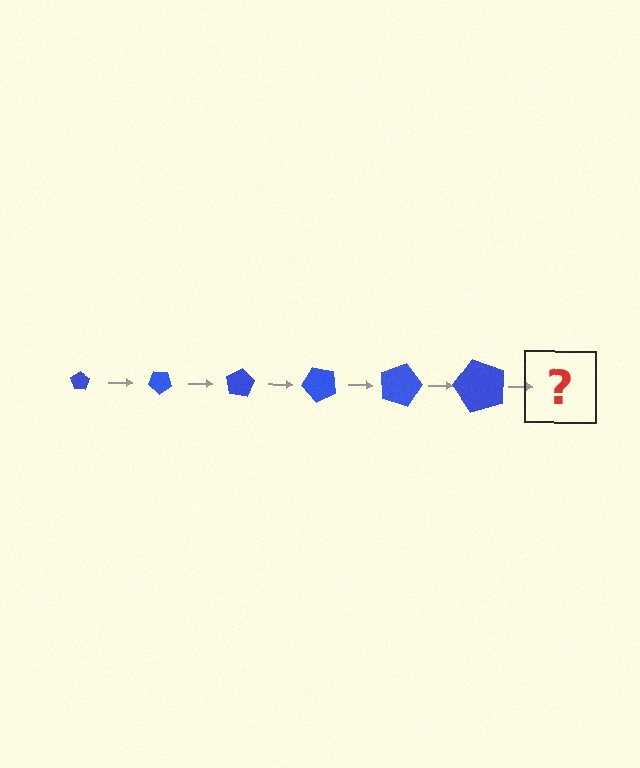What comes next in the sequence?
The next element should be a pentagon, larger than the previous one and rotated 240 degrees from the start.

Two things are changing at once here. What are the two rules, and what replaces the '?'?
The two rules are that the pentagon grows larger each step and it rotates 40 degrees each step. The '?' should be a pentagon, larger than the previous one and rotated 240 degrees from the start.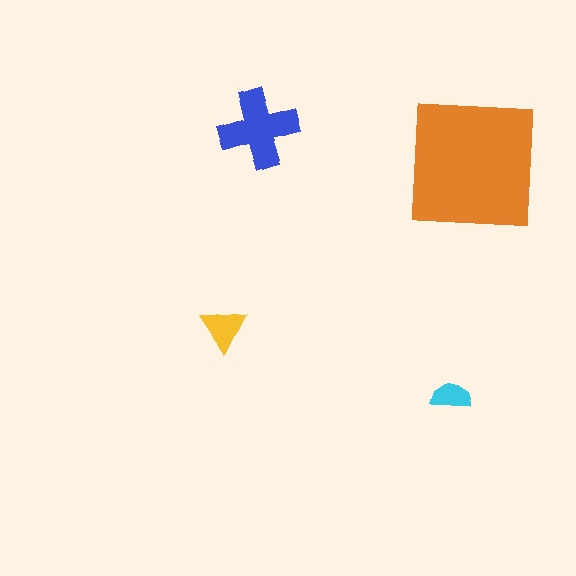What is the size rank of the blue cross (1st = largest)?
2nd.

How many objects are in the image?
There are 4 objects in the image.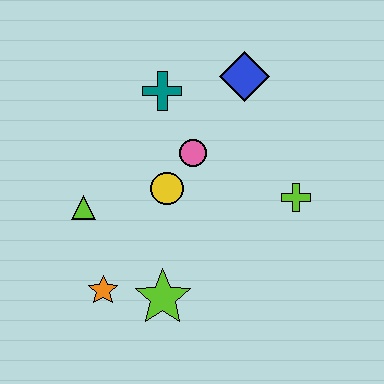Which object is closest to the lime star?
The orange star is closest to the lime star.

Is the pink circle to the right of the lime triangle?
Yes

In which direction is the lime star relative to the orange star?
The lime star is to the right of the orange star.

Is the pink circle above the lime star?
Yes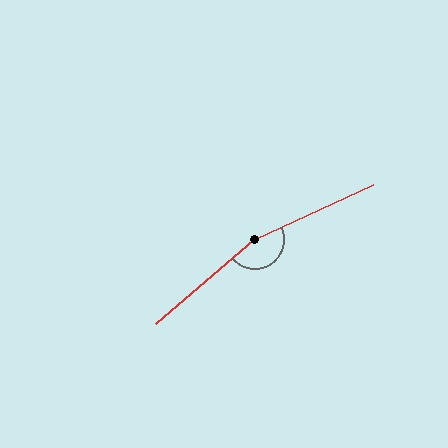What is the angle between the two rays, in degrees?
Approximately 165 degrees.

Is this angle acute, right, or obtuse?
It is obtuse.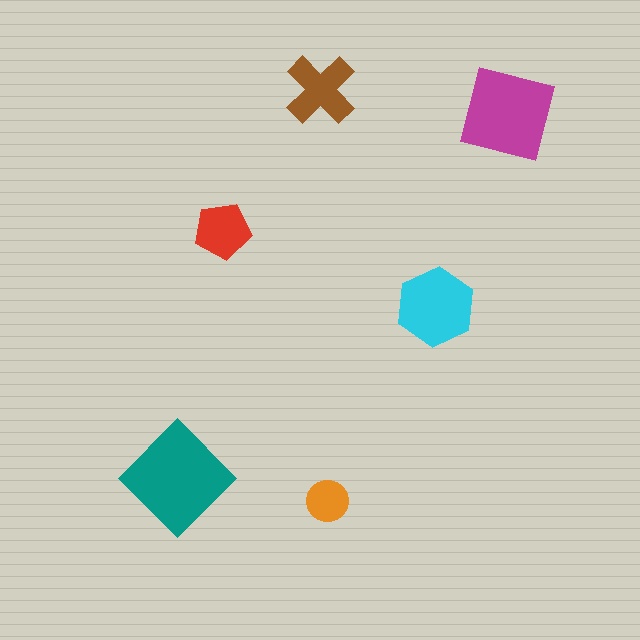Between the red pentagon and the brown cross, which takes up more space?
The brown cross.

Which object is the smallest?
The orange circle.